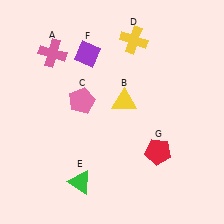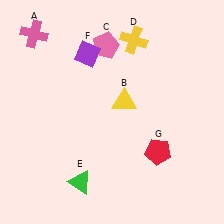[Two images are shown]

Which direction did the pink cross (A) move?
The pink cross (A) moved up.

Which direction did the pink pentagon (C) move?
The pink pentagon (C) moved up.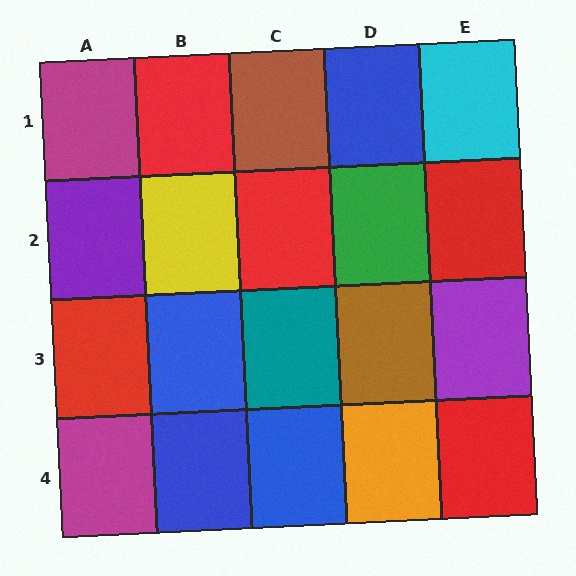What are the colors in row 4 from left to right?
Magenta, blue, blue, orange, red.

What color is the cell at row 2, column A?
Purple.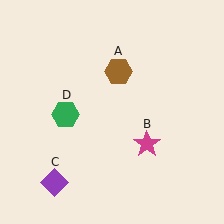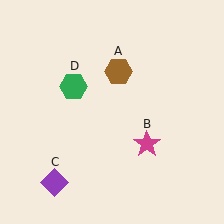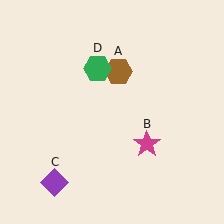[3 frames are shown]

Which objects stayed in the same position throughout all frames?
Brown hexagon (object A) and magenta star (object B) and purple diamond (object C) remained stationary.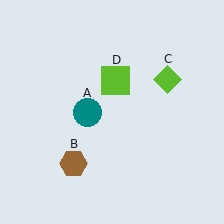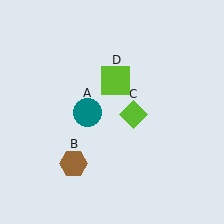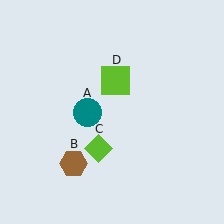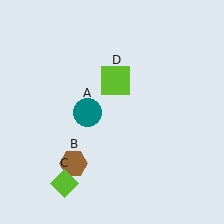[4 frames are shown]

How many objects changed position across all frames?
1 object changed position: lime diamond (object C).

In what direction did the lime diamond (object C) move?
The lime diamond (object C) moved down and to the left.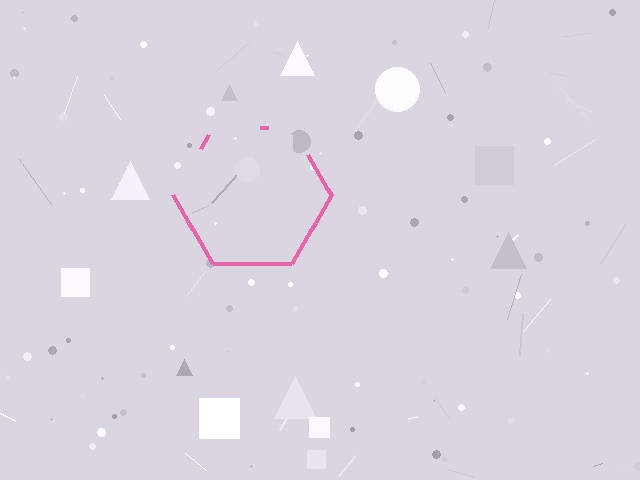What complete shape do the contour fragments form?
The contour fragments form a hexagon.